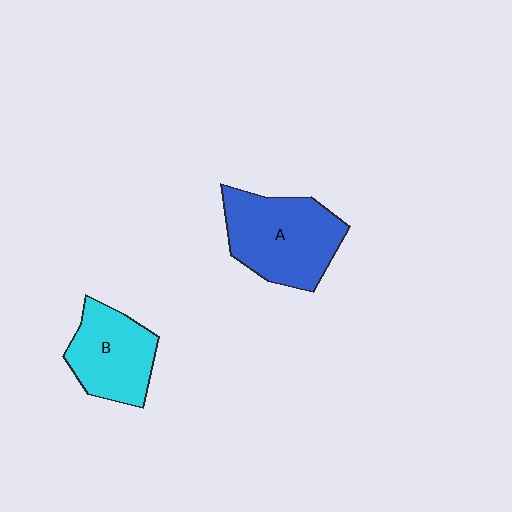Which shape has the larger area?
Shape A (blue).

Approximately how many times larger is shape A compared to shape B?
Approximately 1.3 times.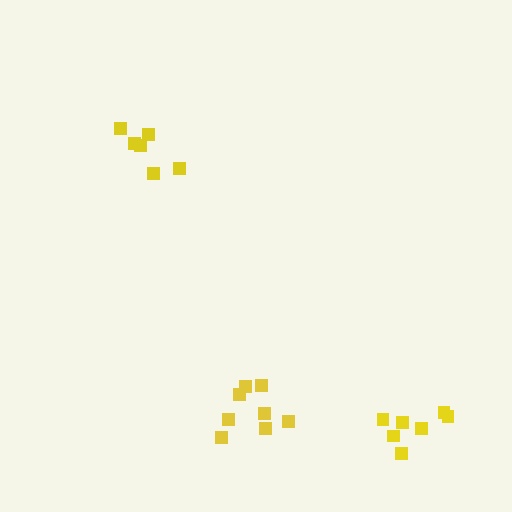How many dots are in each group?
Group 1: 6 dots, Group 2: 8 dots, Group 3: 7 dots (21 total).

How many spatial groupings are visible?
There are 3 spatial groupings.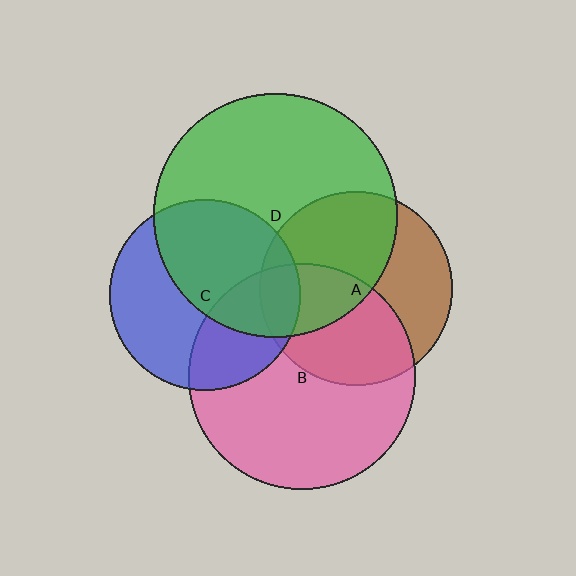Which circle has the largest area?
Circle D (green).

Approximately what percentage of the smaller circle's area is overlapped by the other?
Approximately 35%.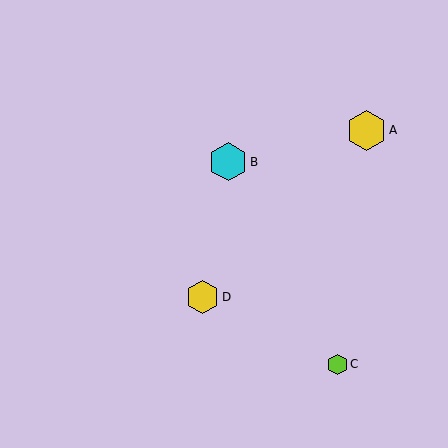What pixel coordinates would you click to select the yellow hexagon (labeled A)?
Click at (367, 130) to select the yellow hexagon A.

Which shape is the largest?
The yellow hexagon (labeled A) is the largest.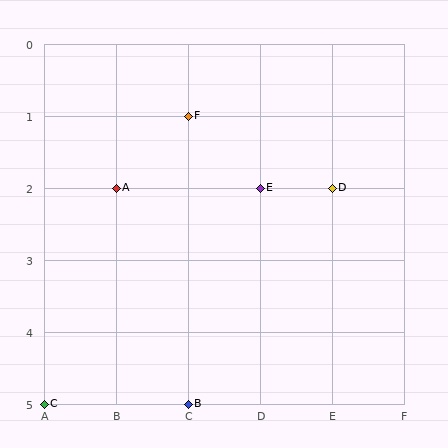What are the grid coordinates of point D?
Point D is at grid coordinates (E, 2).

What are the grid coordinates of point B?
Point B is at grid coordinates (C, 5).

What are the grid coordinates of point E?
Point E is at grid coordinates (D, 2).